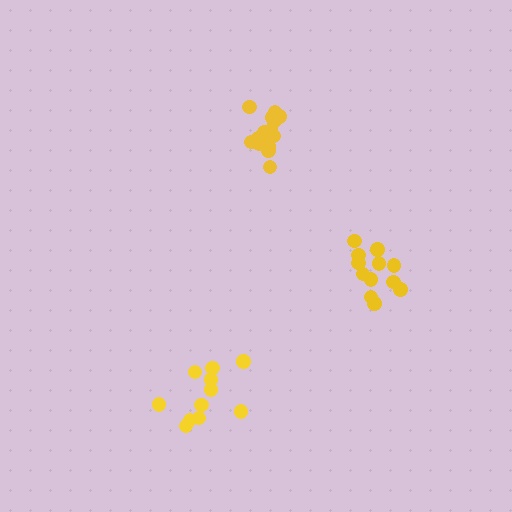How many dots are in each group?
Group 1: 12 dots, Group 2: 11 dots, Group 3: 16 dots (39 total).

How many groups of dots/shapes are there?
There are 3 groups.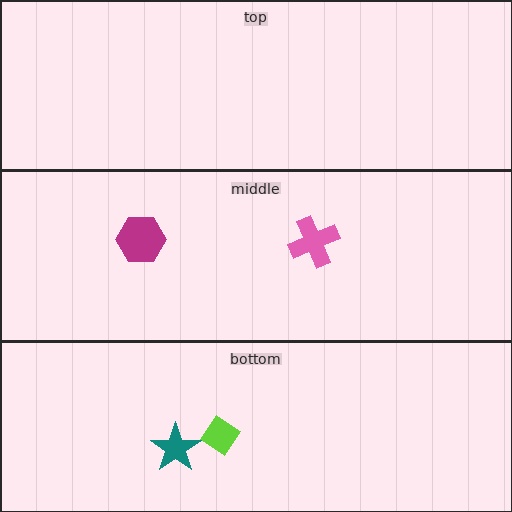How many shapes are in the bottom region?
2.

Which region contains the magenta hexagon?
The middle region.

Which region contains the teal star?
The bottom region.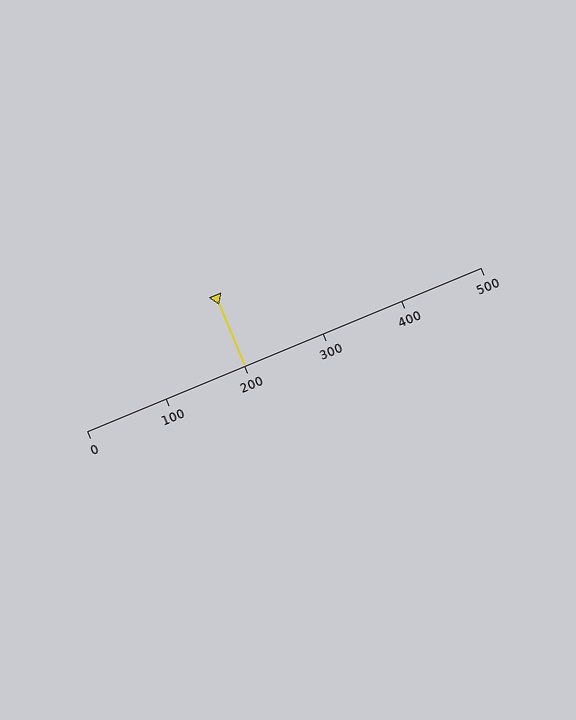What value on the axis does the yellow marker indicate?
The marker indicates approximately 200.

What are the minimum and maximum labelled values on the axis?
The axis runs from 0 to 500.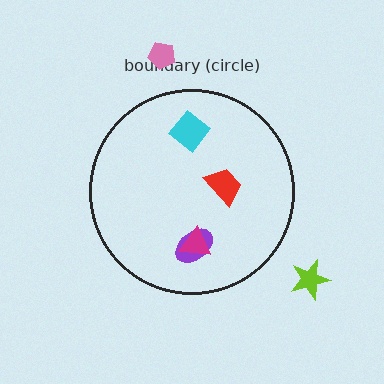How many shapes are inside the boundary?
4 inside, 2 outside.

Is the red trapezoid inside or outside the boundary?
Inside.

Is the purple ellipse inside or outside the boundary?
Inside.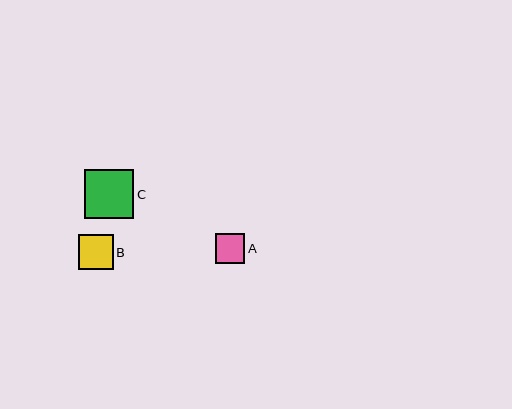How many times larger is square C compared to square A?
Square C is approximately 1.7 times the size of square A.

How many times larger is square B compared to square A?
Square B is approximately 1.2 times the size of square A.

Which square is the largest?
Square C is the largest with a size of approximately 50 pixels.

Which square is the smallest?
Square A is the smallest with a size of approximately 29 pixels.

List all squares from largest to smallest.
From largest to smallest: C, B, A.